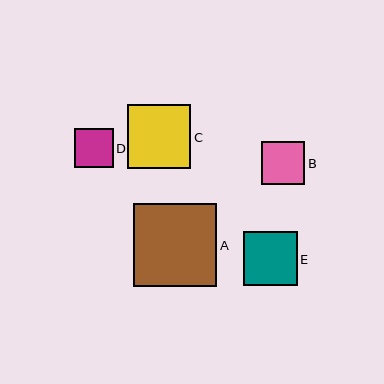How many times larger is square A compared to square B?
Square A is approximately 1.9 times the size of square B.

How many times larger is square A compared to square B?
Square A is approximately 1.9 times the size of square B.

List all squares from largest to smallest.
From largest to smallest: A, C, E, B, D.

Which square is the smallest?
Square D is the smallest with a size of approximately 38 pixels.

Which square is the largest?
Square A is the largest with a size of approximately 84 pixels.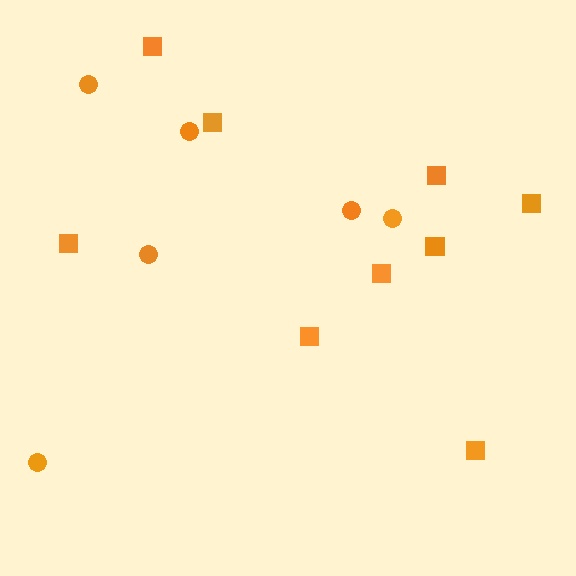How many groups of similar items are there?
There are 2 groups: one group of circles (6) and one group of squares (9).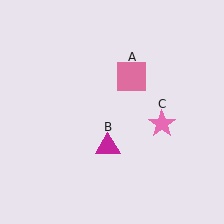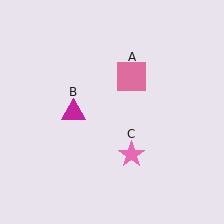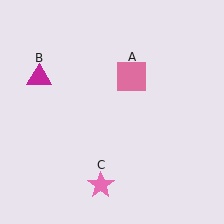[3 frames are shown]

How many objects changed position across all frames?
2 objects changed position: magenta triangle (object B), pink star (object C).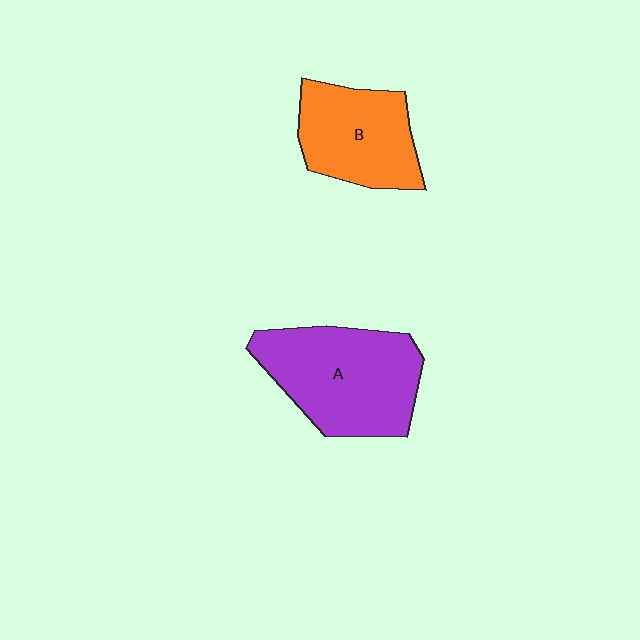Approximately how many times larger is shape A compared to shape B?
Approximately 1.4 times.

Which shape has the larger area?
Shape A (purple).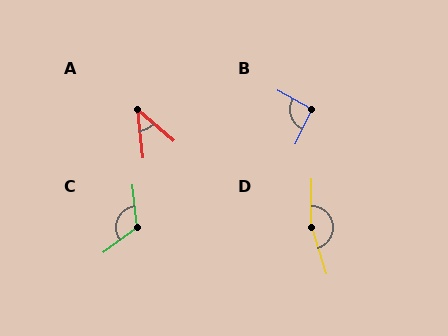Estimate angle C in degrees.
Approximately 120 degrees.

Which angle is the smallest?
A, at approximately 43 degrees.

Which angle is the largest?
D, at approximately 163 degrees.